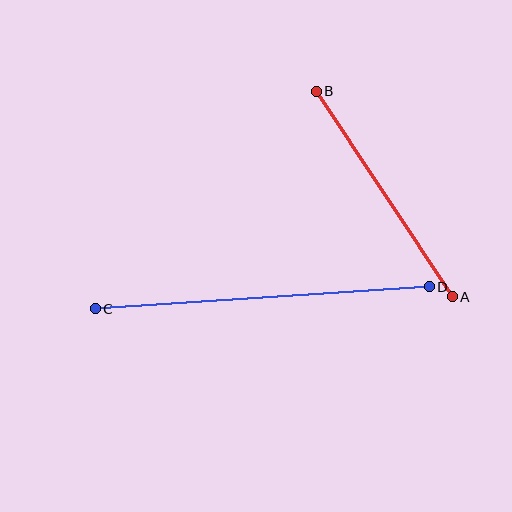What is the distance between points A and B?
The distance is approximately 246 pixels.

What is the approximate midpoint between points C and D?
The midpoint is at approximately (262, 298) pixels.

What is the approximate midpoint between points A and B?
The midpoint is at approximately (384, 194) pixels.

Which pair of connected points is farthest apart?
Points C and D are farthest apart.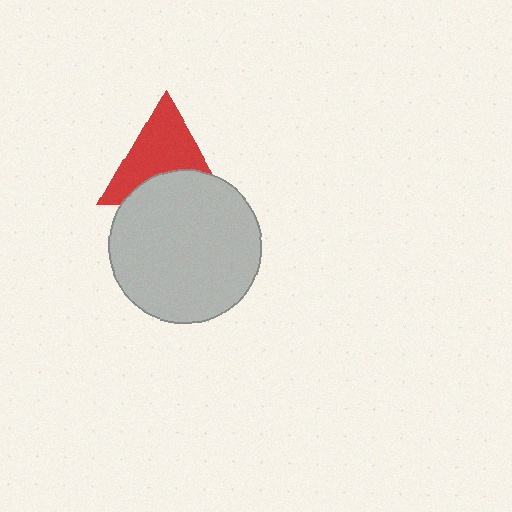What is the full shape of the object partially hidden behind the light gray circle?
The partially hidden object is a red triangle.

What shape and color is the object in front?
The object in front is a light gray circle.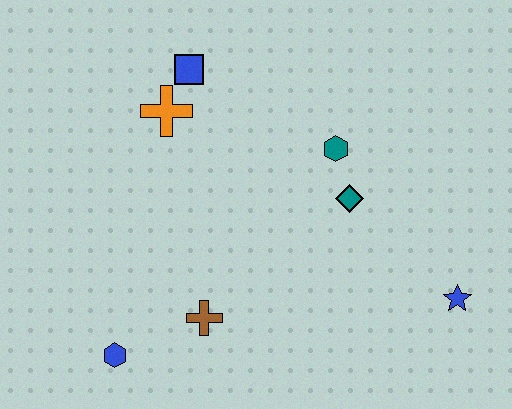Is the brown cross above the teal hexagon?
No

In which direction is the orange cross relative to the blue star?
The orange cross is to the left of the blue star.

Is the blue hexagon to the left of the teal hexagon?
Yes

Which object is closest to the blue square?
The orange cross is closest to the blue square.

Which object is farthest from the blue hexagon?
The blue star is farthest from the blue hexagon.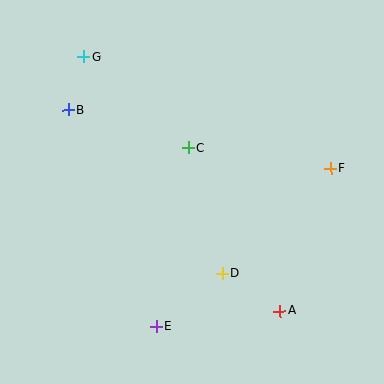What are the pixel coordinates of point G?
Point G is at (84, 57).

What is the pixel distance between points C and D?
The distance between C and D is 130 pixels.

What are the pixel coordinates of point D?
Point D is at (222, 273).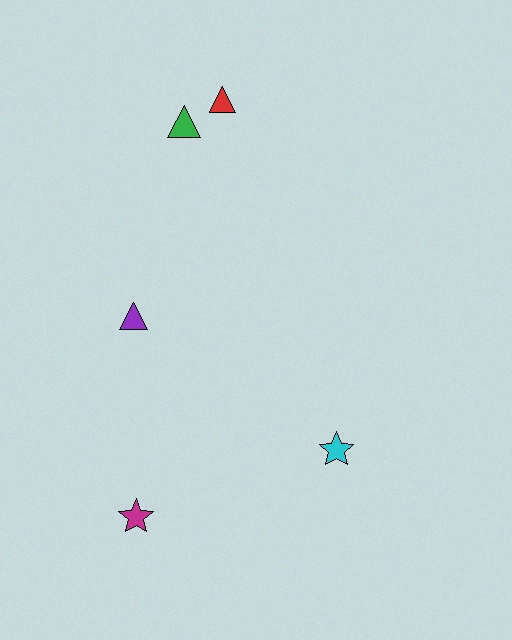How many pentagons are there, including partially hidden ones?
There are no pentagons.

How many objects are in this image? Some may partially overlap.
There are 5 objects.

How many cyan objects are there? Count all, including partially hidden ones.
There is 1 cyan object.